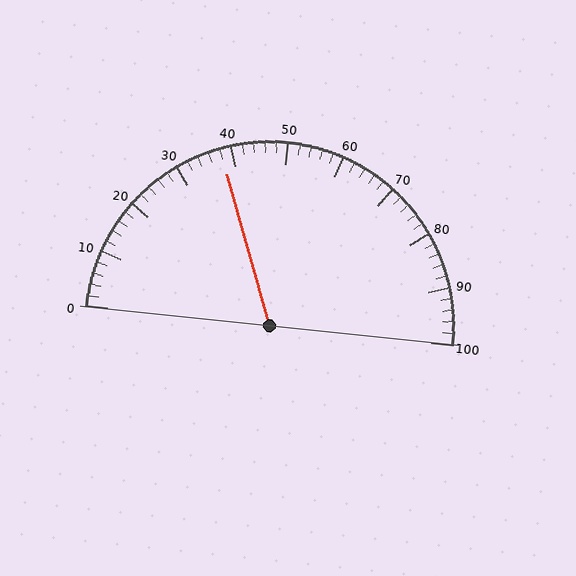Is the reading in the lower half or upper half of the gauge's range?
The reading is in the lower half of the range (0 to 100).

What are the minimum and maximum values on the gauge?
The gauge ranges from 0 to 100.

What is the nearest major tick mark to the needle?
The nearest major tick mark is 40.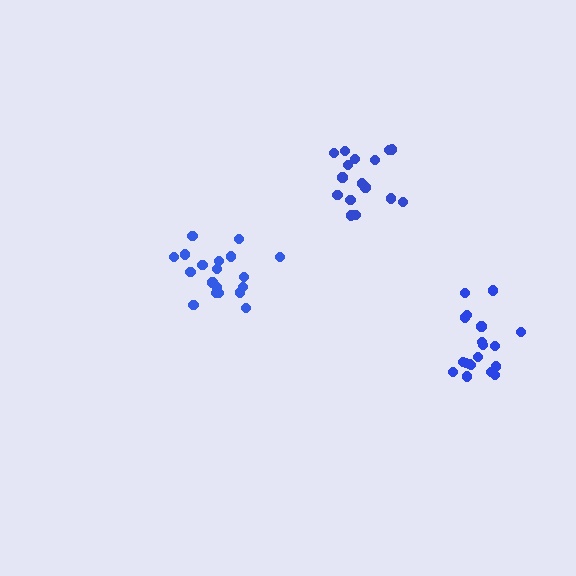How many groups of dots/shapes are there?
There are 3 groups.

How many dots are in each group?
Group 1: 19 dots, Group 2: 16 dots, Group 3: 19 dots (54 total).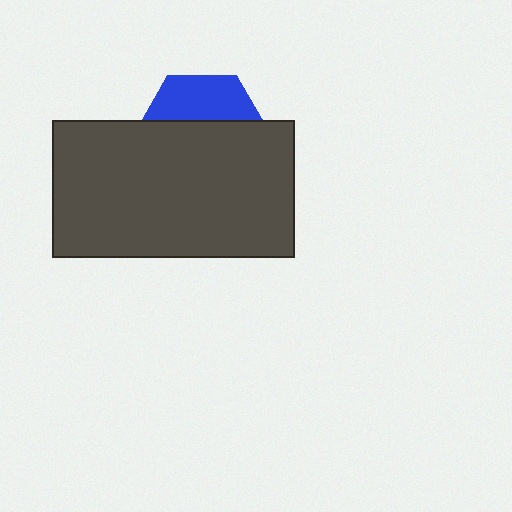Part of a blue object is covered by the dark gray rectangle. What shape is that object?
It is a hexagon.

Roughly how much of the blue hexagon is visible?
A small part of it is visible (roughly 33%).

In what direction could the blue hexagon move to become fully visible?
The blue hexagon could move up. That would shift it out from behind the dark gray rectangle entirely.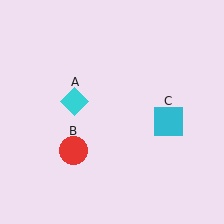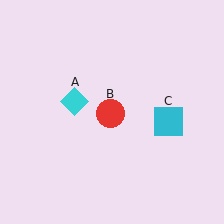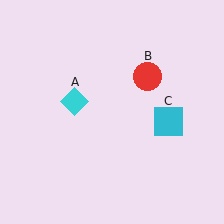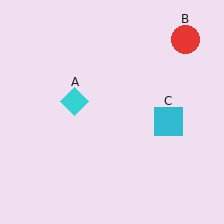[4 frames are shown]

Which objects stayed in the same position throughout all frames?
Cyan diamond (object A) and cyan square (object C) remained stationary.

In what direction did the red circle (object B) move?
The red circle (object B) moved up and to the right.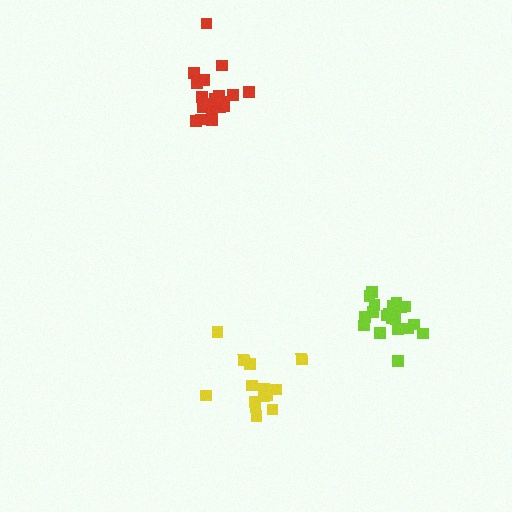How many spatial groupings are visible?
There are 3 spatial groupings.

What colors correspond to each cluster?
The clusters are colored: yellow, red, lime.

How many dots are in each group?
Group 1: 15 dots, Group 2: 20 dots, Group 3: 20 dots (55 total).